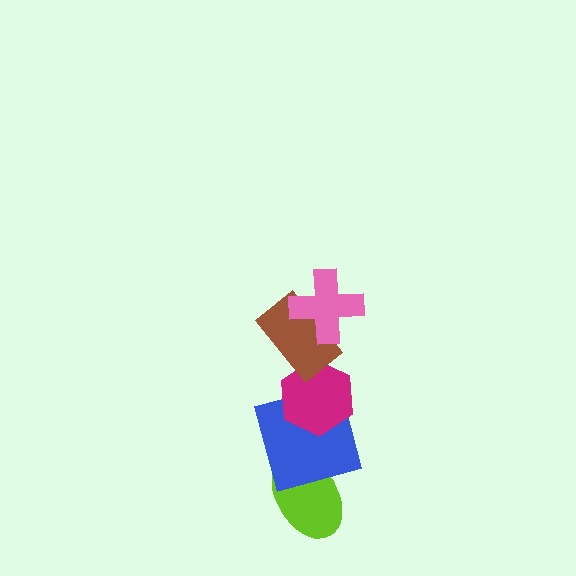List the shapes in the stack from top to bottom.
From top to bottom: the pink cross, the brown rectangle, the magenta hexagon, the blue square, the lime ellipse.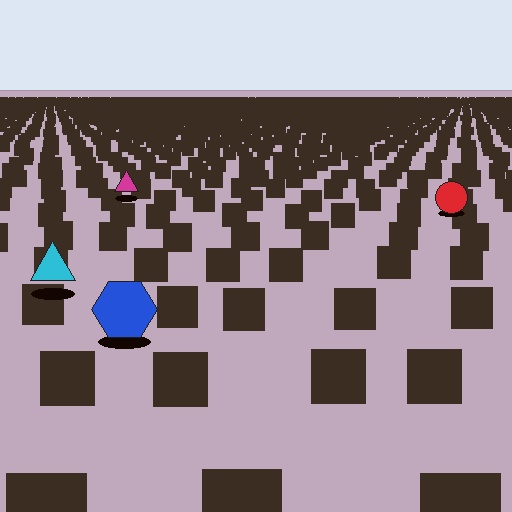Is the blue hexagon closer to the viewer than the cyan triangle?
Yes. The blue hexagon is closer — you can tell from the texture gradient: the ground texture is coarser near it.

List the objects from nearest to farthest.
From nearest to farthest: the blue hexagon, the cyan triangle, the red circle, the magenta triangle.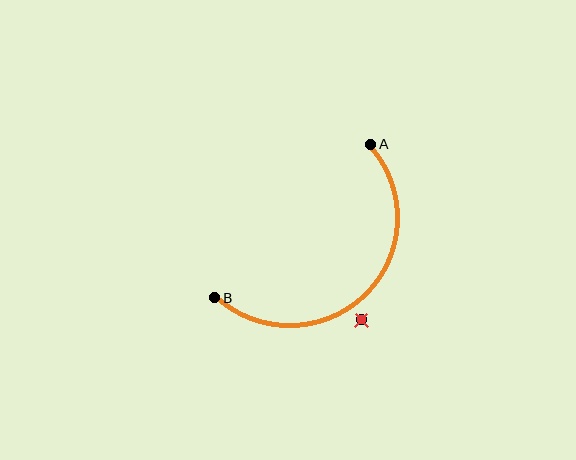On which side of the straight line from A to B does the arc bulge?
The arc bulges below and to the right of the straight line connecting A and B.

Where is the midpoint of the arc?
The arc midpoint is the point on the curve farthest from the straight line joining A and B. It sits below and to the right of that line.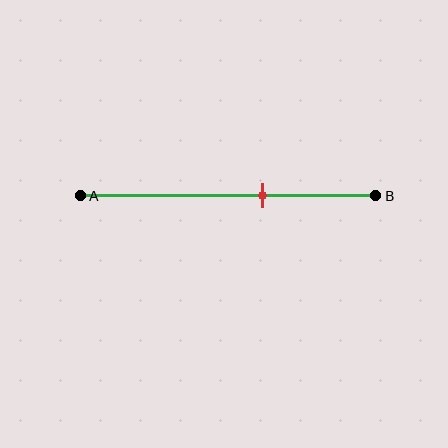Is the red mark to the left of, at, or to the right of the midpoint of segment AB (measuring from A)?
The red mark is to the right of the midpoint of segment AB.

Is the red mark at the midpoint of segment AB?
No, the mark is at about 60% from A, not at the 50% midpoint.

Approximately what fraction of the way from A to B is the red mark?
The red mark is approximately 60% of the way from A to B.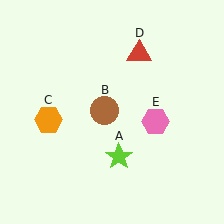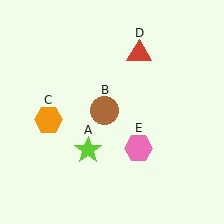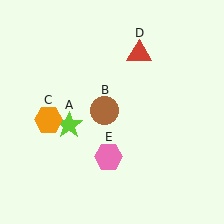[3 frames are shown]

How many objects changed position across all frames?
2 objects changed position: lime star (object A), pink hexagon (object E).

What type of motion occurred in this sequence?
The lime star (object A), pink hexagon (object E) rotated clockwise around the center of the scene.